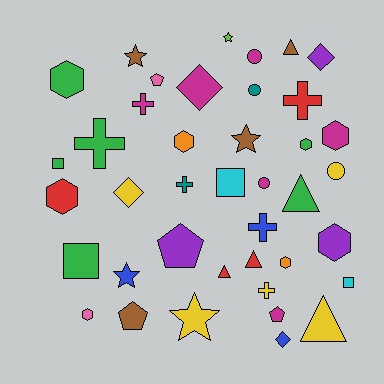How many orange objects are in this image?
There are 2 orange objects.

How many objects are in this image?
There are 40 objects.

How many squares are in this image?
There are 4 squares.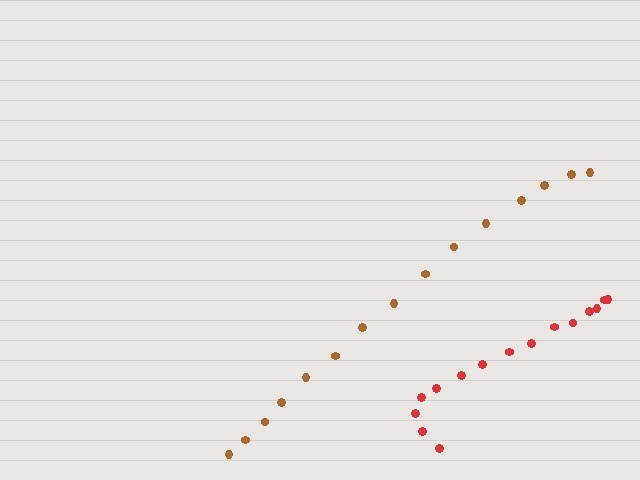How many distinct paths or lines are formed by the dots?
There are 2 distinct paths.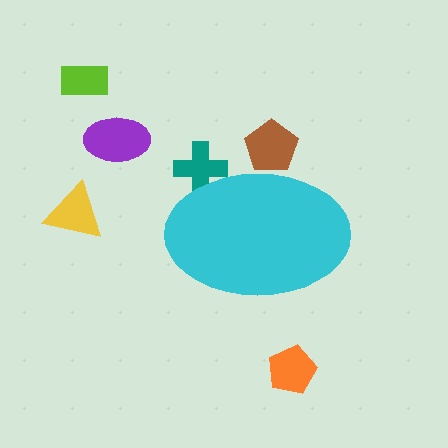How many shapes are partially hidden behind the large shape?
2 shapes are partially hidden.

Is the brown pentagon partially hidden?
Yes, the brown pentagon is partially hidden behind the cyan ellipse.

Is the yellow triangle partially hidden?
No, the yellow triangle is fully visible.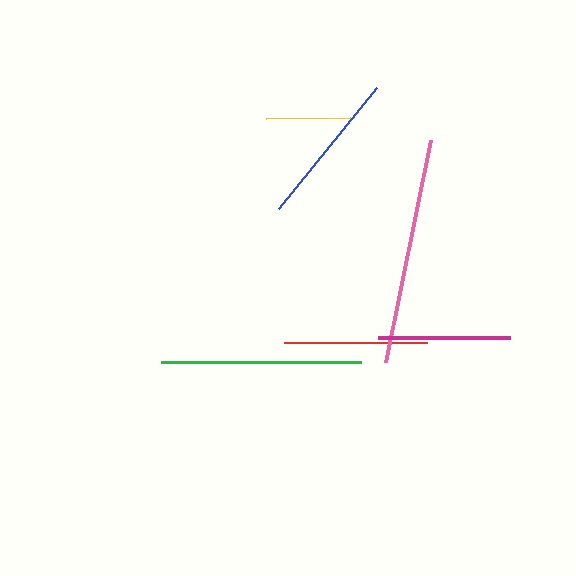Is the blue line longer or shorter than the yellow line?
The blue line is longer than the yellow line.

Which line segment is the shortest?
The yellow line is the shortest at approximately 85 pixels.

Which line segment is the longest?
The pink line is the longest at approximately 227 pixels.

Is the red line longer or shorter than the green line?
The green line is longer than the red line.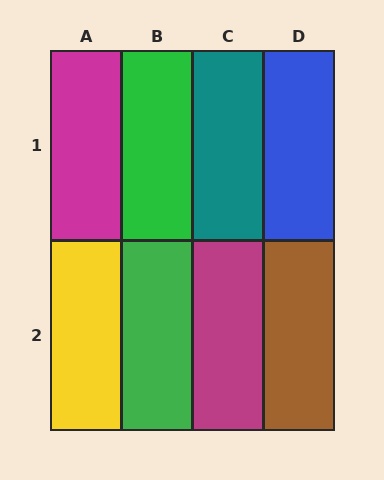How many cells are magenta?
2 cells are magenta.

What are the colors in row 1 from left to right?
Magenta, green, teal, blue.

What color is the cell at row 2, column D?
Brown.